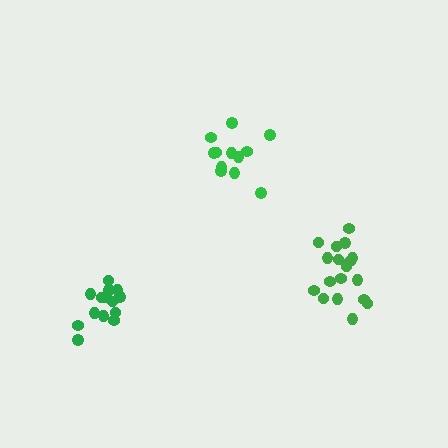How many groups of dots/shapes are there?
There are 3 groups.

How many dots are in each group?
Group 1: 12 dots, Group 2: 14 dots, Group 3: 18 dots (44 total).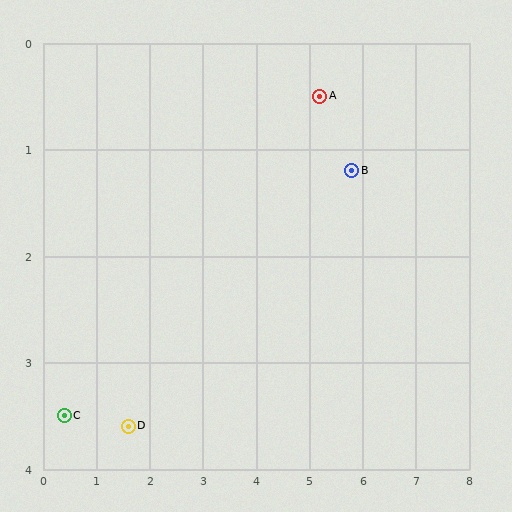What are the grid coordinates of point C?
Point C is at approximately (0.4, 3.5).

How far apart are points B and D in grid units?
Points B and D are about 4.8 grid units apart.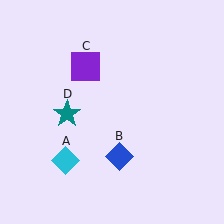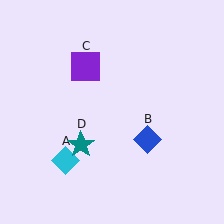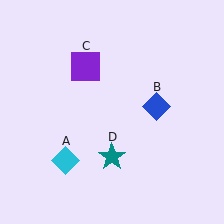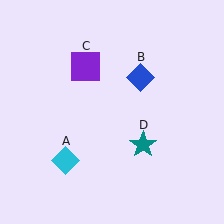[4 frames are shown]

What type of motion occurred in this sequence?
The blue diamond (object B), teal star (object D) rotated counterclockwise around the center of the scene.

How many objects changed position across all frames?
2 objects changed position: blue diamond (object B), teal star (object D).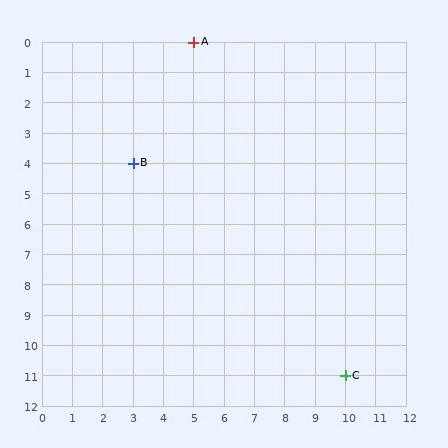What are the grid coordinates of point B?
Point B is at grid coordinates (3, 4).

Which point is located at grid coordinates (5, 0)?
Point A is at (5, 0).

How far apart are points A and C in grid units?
Points A and C are 5 columns and 11 rows apart (about 12.1 grid units diagonally).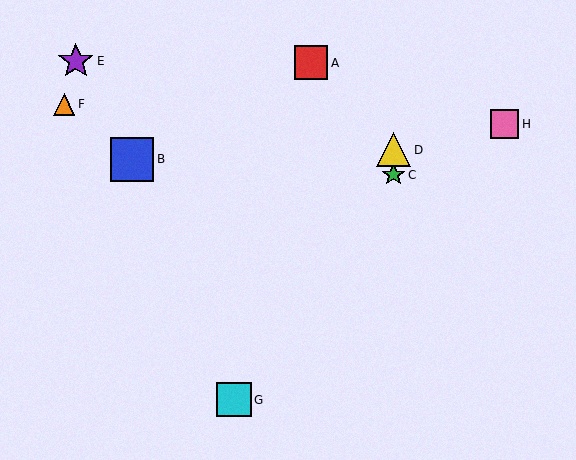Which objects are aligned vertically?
Objects C, D are aligned vertically.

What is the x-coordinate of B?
Object B is at x≈132.